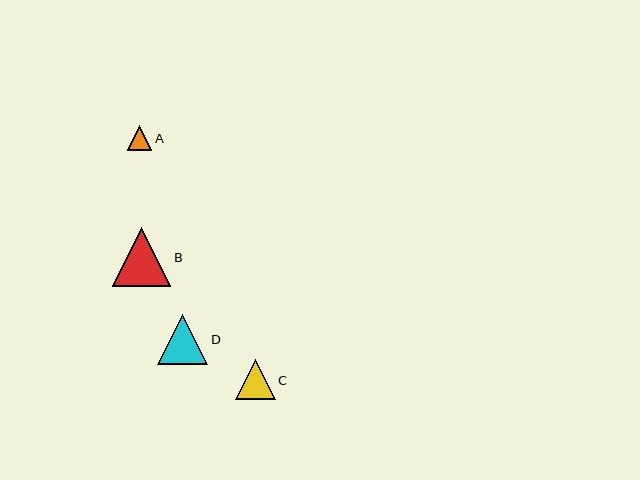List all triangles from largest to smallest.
From largest to smallest: B, D, C, A.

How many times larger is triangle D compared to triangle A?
Triangle D is approximately 2.1 times the size of triangle A.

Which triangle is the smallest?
Triangle A is the smallest with a size of approximately 24 pixels.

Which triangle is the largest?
Triangle B is the largest with a size of approximately 59 pixels.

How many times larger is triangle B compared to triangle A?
Triangle B is approximately 2.4 times the size of triangle A.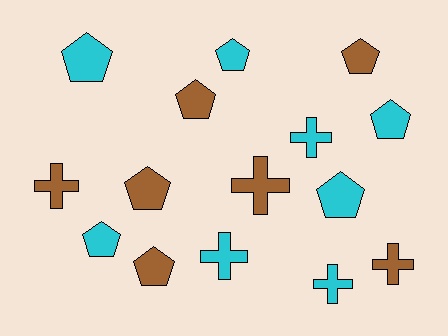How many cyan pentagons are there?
There are 5 cyan pentagons.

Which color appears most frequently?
Cyan, with 8 objects.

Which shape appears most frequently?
Pentagon, with 9 objects.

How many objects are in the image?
There are 15 objects.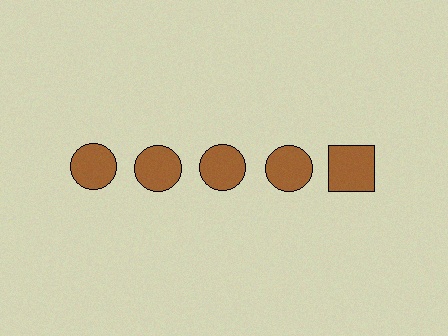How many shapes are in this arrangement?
There are 5 shapes arranged in a grid pattern.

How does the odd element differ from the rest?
It has a different shape: square instead of circle.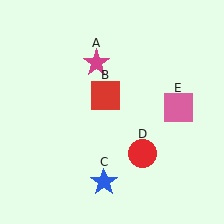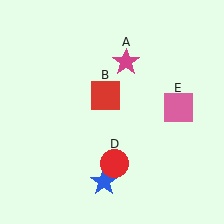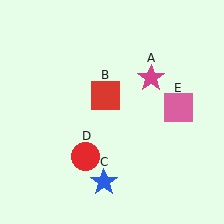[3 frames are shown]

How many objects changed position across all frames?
2 objects changed position: magenta star (object A), red circle (object D).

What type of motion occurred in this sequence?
The magenta star (object A), red circle (object D) rotated clockwise around the center of the scene.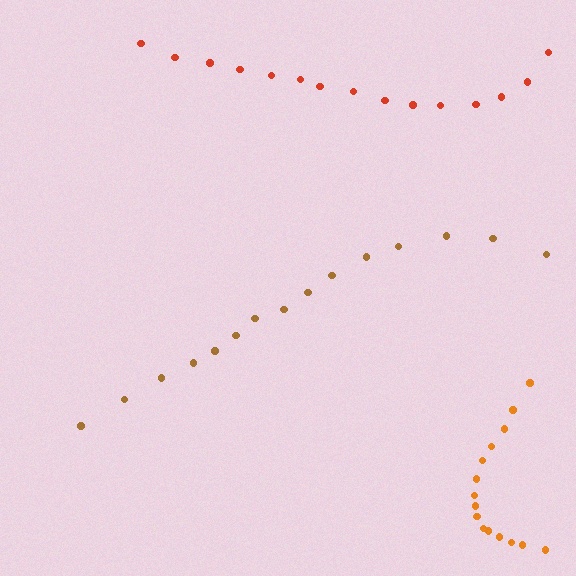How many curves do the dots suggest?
There are 3 distinct paths.